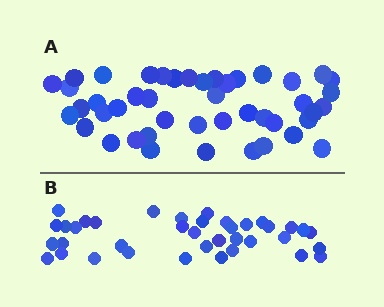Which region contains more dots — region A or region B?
Region A (the top region) has more dots.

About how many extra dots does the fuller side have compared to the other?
Region A has roughly 8 or so more dots than region B.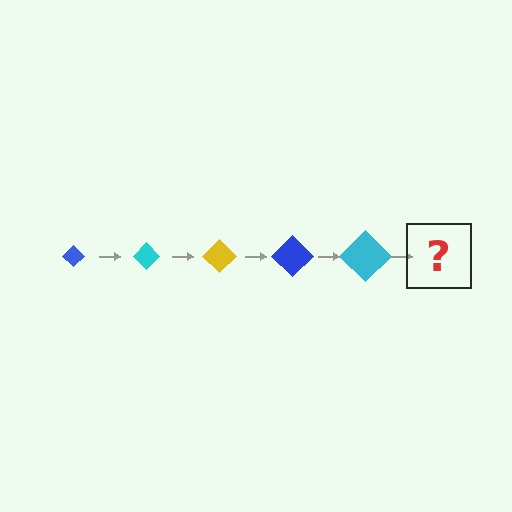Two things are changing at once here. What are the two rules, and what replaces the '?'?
The two rules are that the diamond grows larger each step and the color cycles through blue, cyan, and yellow. The '?' should be a yellow diamond, larger than the previous one.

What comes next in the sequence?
The next element should be a yellow diamond, larger than the previous one.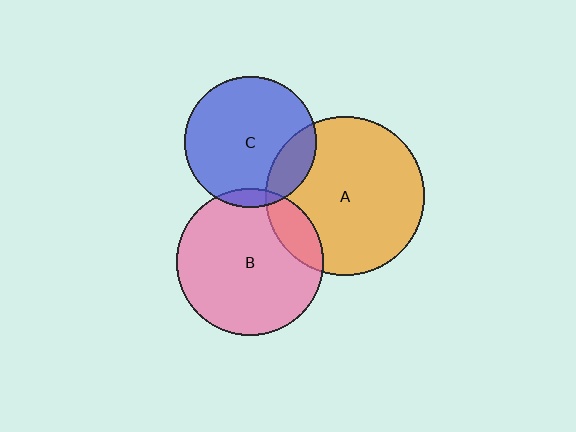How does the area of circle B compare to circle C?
Approximately 1.3 times.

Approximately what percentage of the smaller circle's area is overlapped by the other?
Approximately 5%.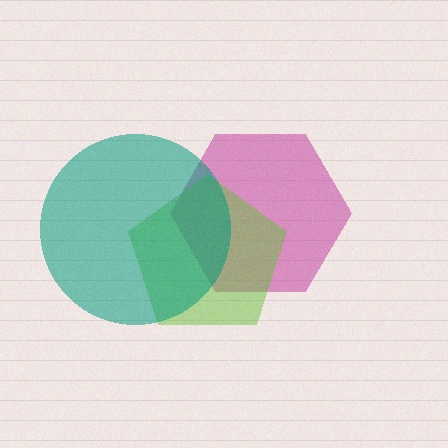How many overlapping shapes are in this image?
There are 3 overlapping shapes in the image.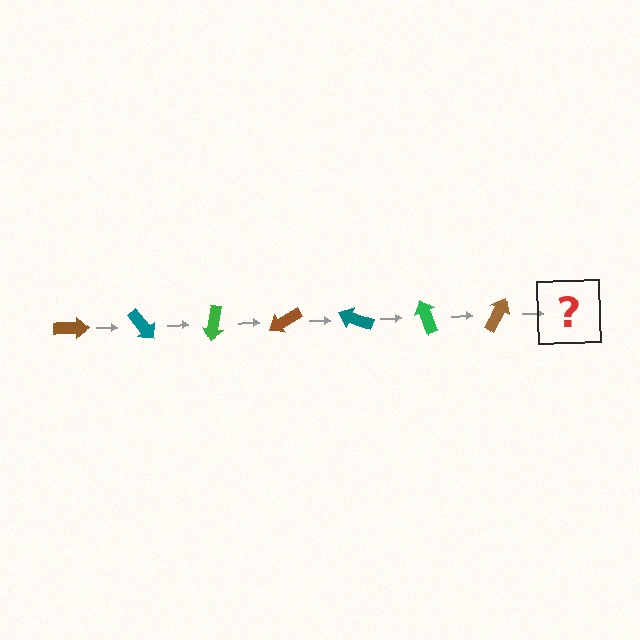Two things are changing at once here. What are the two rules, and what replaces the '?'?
The two rules are that it rotates 50 degrees each step and the color cycles through brown, teal, and green. The '?' should be a teal arrow, rotated 350 degrees from the start.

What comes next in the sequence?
The next element should be a teal arrow, rotated 350 degrees from the start.